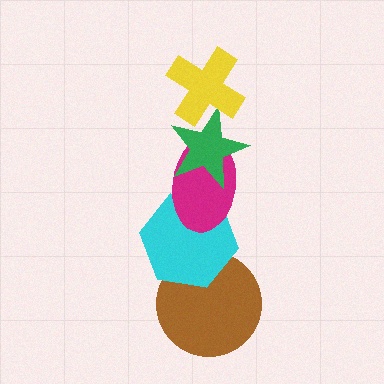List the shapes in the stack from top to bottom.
From top to bottom: the yellow cross, the green star, the magenta ellipse, the cyan hexagon, the brown circle.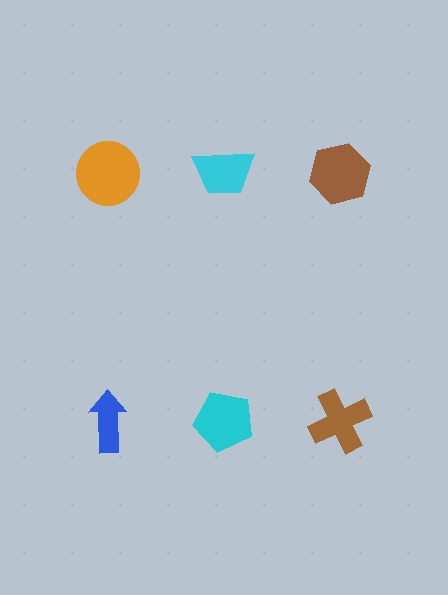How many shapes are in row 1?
3 shapes.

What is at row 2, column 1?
A blue arrow.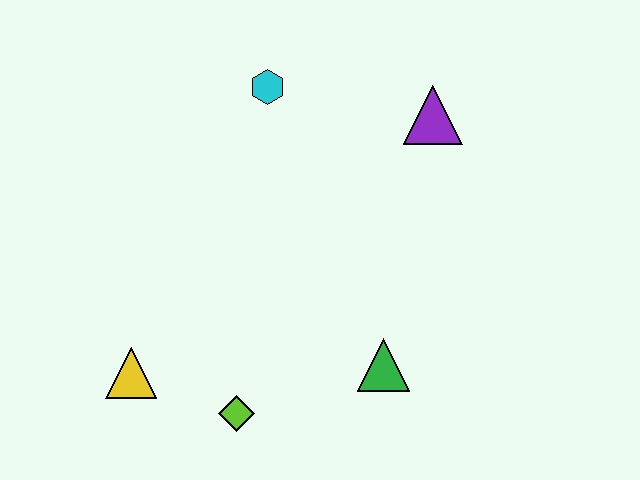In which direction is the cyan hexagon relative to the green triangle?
The cyan hexagon is above the green triangle.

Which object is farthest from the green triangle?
The cyan hexagon is farthest from the green triangle.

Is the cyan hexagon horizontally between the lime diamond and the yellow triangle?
No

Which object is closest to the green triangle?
The lime diamond is closest to the green triangle.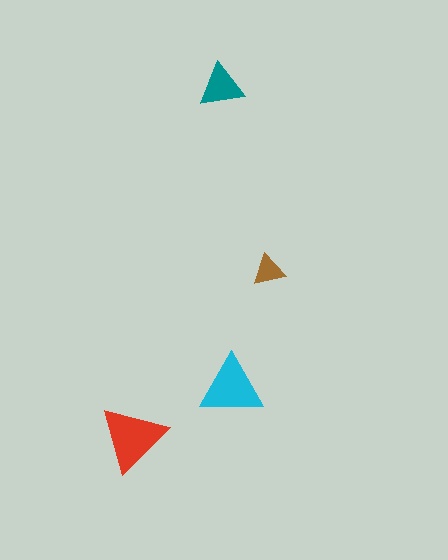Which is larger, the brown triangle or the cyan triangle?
The cyan one.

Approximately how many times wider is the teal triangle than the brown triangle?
About 1.5 times wider.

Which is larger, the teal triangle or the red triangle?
The red one.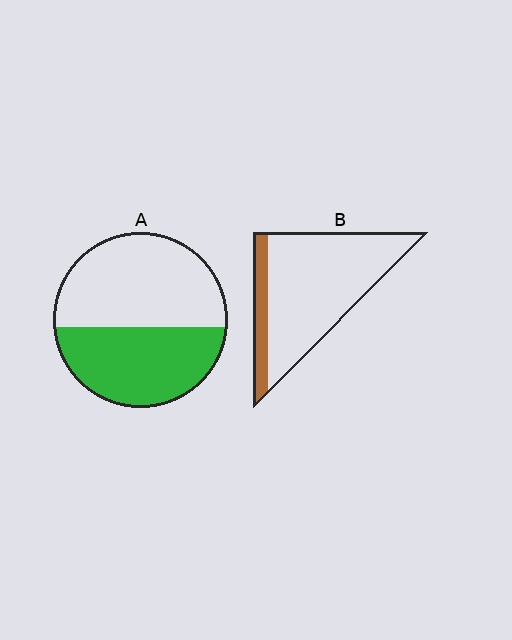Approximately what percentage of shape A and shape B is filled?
A is approximately 45% and B is approximately 15%.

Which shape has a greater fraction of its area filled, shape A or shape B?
Shape A.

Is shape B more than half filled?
No.